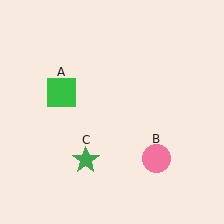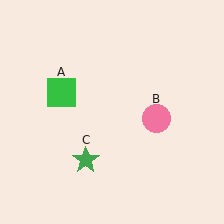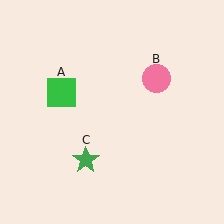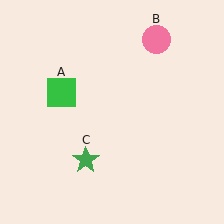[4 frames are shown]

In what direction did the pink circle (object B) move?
The pink circle (object B) moved up.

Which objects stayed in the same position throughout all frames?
Green square (object A) and green star (object C) remained stationary.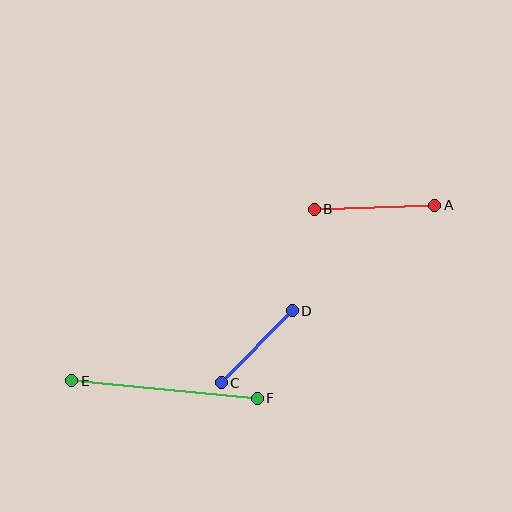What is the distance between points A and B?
The distance is approximately 120 pixels.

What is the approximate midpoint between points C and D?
The midpoint is at approximately (257, 347) pixels.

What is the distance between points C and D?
The distance is approximately 101 pixels.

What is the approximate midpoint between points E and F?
The midpoint is at approximately (165, 390) pixels.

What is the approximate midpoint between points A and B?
The midpoint is at approximately (375, 207) pixels.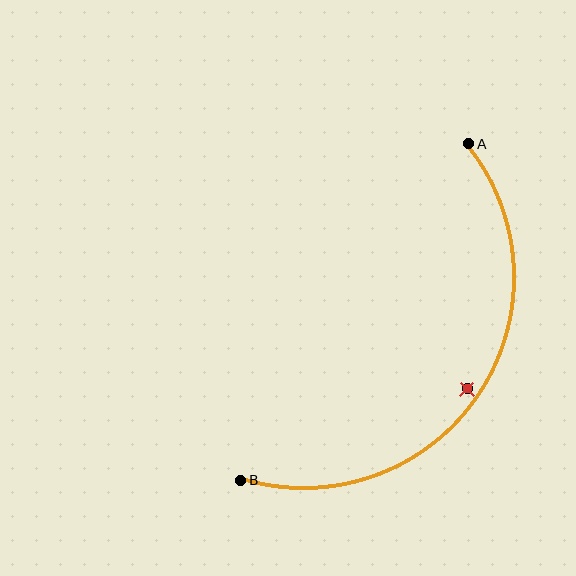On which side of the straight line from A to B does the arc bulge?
The arc bulges below and to the right of the straight line connecting A and B.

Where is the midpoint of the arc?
The arc midpoint is the point on the curve farthest from the straight line joining A and B. It sits below and to the right of that line.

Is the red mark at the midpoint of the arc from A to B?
No — the red mark does not lie on the arc at all. It sits slightly inside the curve.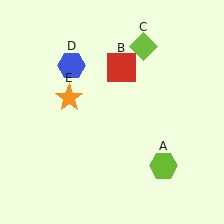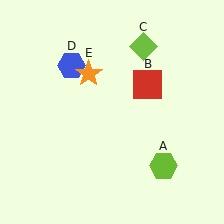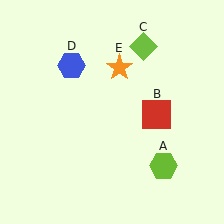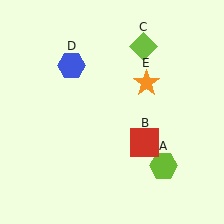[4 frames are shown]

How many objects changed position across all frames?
2 objects changed position: red square (object B), orange star (object E).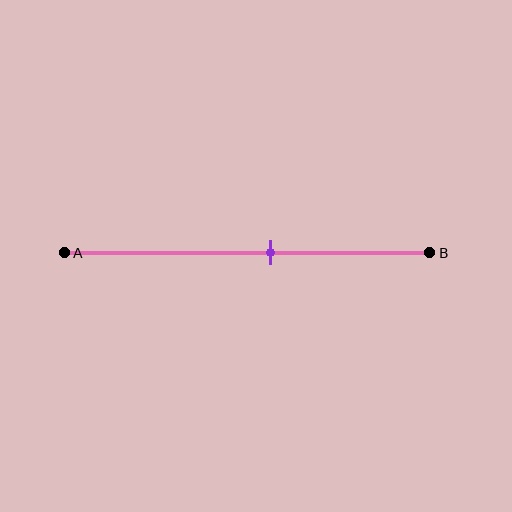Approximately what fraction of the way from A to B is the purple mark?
The purple mark is approximately 55% of the way from A to B.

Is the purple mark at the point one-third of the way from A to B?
No, the mark is at about 55% from A, not at the 33% one-third point.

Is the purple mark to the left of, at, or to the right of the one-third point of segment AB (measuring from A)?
The purple mark is to the right of the one-third point of segment AB.